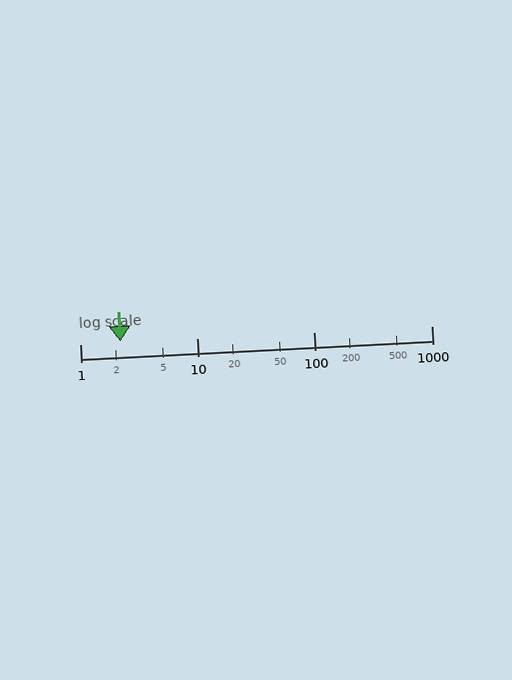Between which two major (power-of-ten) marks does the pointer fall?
The pointer is between 1 and 10.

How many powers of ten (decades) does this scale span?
The scale spans 3 decades, from 1 to 1000.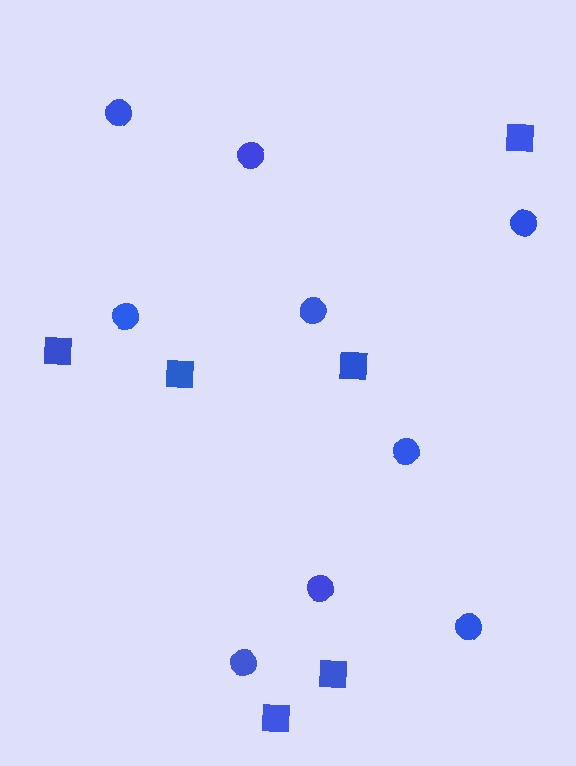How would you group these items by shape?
There are 2 groups: one group of squares (6) and one group of circles (9).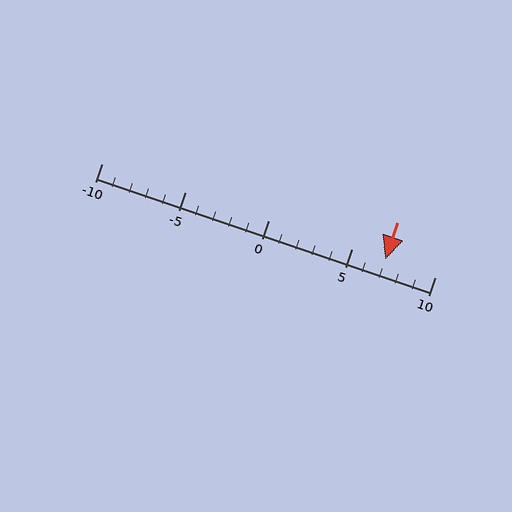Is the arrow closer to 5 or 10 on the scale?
The arrow is closer to 5.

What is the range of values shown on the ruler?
The ruler shows values from -10 to 10.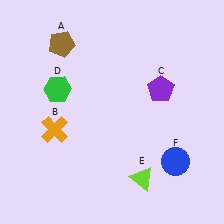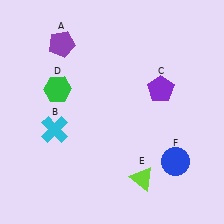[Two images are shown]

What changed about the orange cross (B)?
In Image 1, B is orange. In Image 2, it changed to cyan.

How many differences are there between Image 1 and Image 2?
There are 2 differences between the two images.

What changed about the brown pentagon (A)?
In Image 1, A is brown. In Image 2, it changed to purple.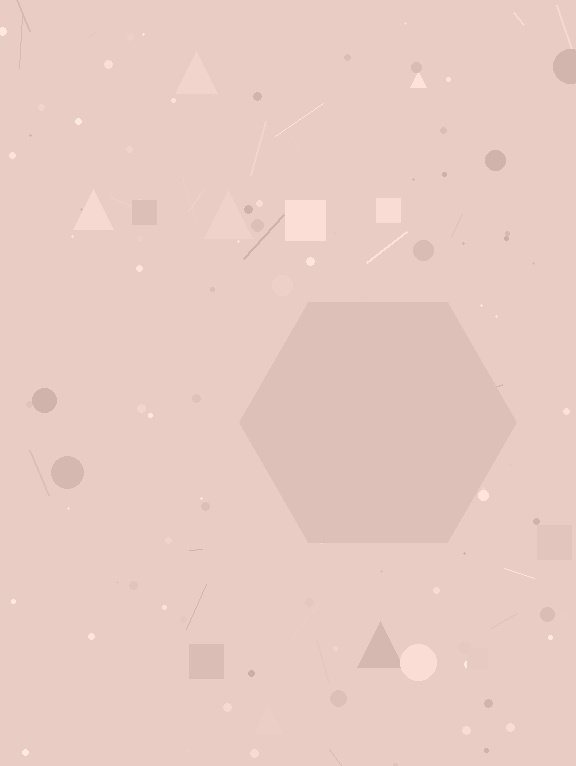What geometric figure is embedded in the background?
A hexagon is embedded in the background.